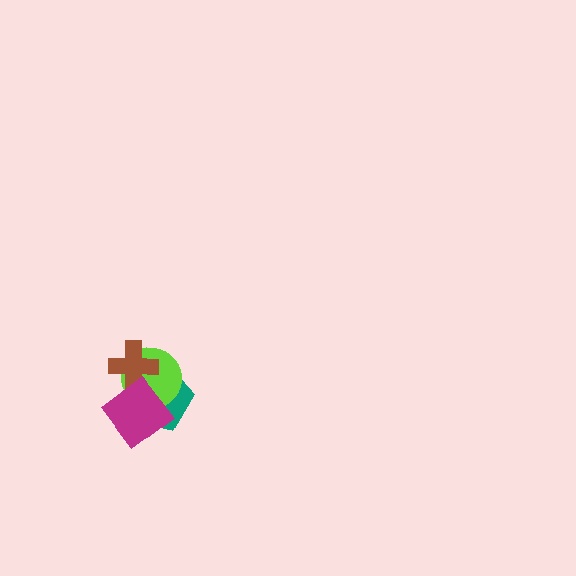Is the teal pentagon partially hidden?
Yes, it is partially covered by another shape.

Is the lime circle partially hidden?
Yes, it is partially covered by another shape.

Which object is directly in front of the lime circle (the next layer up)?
The brown cross is directly in front of the lime circle.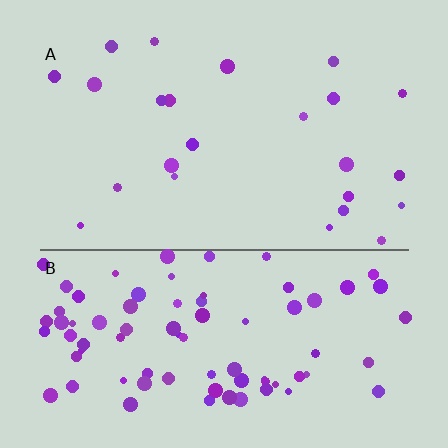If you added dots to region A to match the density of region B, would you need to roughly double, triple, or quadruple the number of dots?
Approximately quadruple.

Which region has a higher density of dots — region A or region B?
B (the bottom).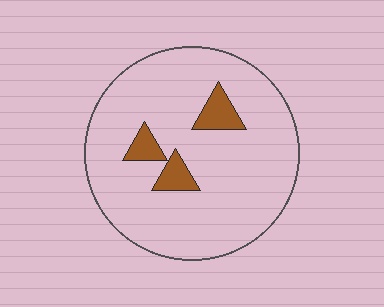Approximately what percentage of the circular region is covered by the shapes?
Approximately 10%.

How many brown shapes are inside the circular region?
3.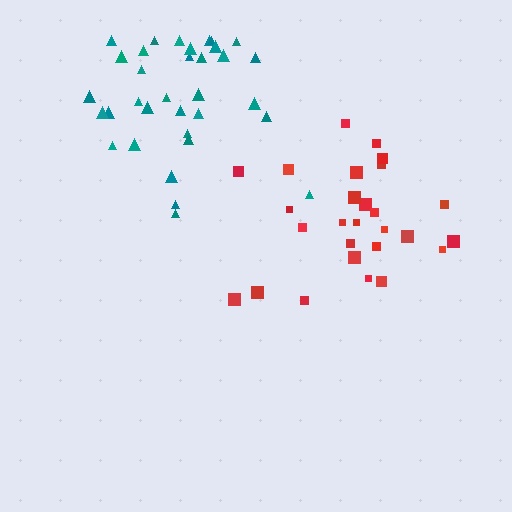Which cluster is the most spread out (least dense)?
Red.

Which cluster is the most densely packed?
Teal.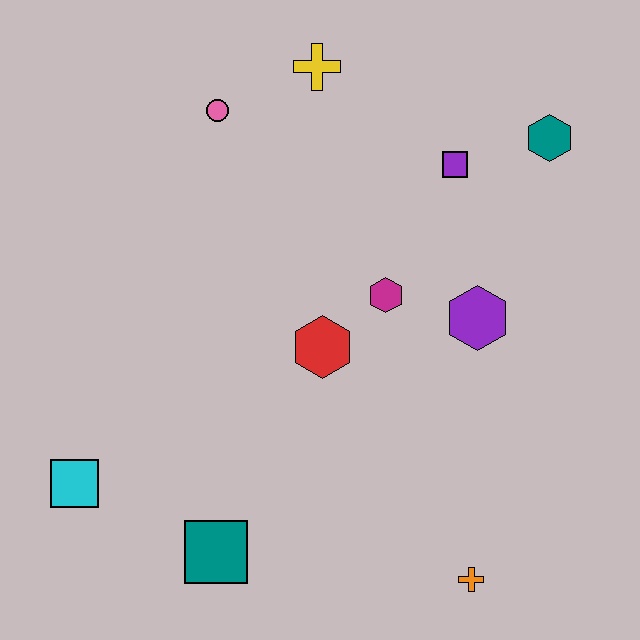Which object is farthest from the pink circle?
The orange cross is farthest from the pink circle.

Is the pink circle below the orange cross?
No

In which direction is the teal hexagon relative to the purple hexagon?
The teal hexagon is above the purple hexagon.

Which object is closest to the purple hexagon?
The magenta hexagon is closest to the purple hexagon.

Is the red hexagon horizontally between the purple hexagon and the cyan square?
Yes